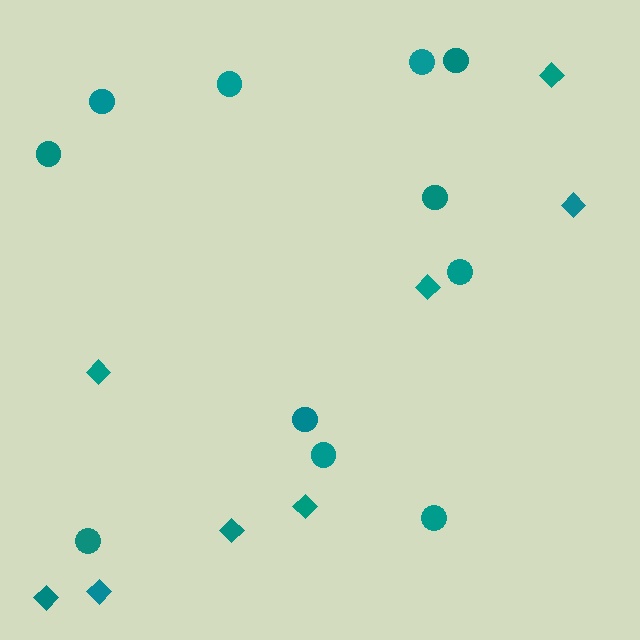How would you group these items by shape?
There are 2 groups: one group of diamonds (8) and one group of circles (11).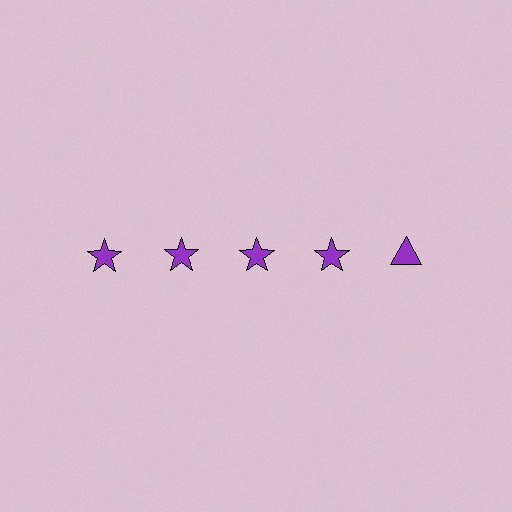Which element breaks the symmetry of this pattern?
The purple triangle in the top row, rightmost column breaks the symmetry. All other shapes are purple stars.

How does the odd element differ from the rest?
It has a different shape: triangle instead of star.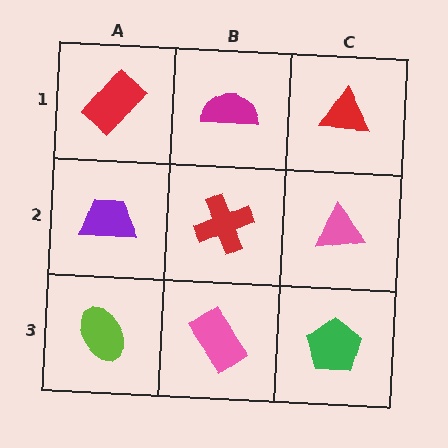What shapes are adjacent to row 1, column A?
A purple trapezoid (row 2, column A), a magenta semicircle (row 1, column B).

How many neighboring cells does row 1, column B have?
3.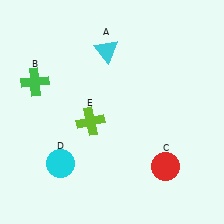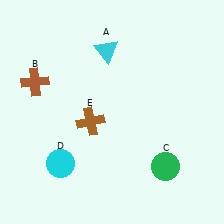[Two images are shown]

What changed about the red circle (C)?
In Image 1, C is red. In Image 2, it changed to green.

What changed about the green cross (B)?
In Image 1, B is green. In Image 2, it changed to brown.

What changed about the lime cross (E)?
In Image 1, E is lime. In Image 2, it changed to brown.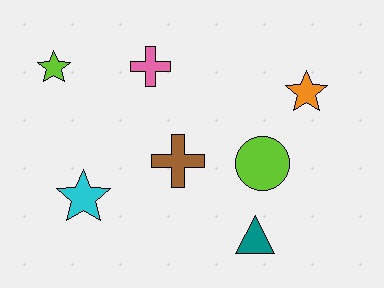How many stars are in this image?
There are 3 stars.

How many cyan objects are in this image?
There is 1 cyan object.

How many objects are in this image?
There are 7 objects.